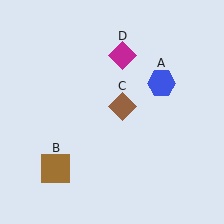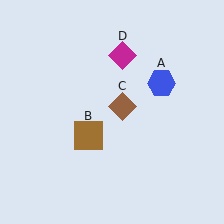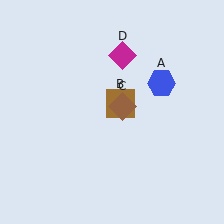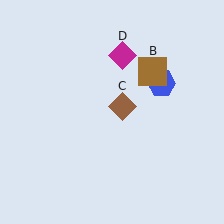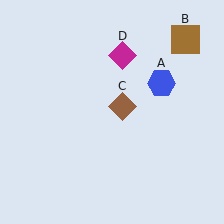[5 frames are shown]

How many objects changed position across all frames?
1 object changed position: brown square (object B).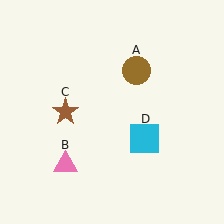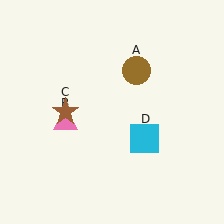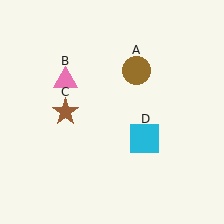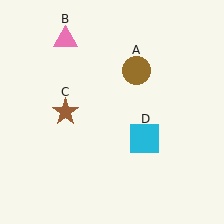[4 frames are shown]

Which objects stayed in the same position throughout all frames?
Brown circle (object A) and brown star (object C) and cyan square (object D) remained stationary.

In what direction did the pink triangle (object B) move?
The pink triangle (object B) moved up.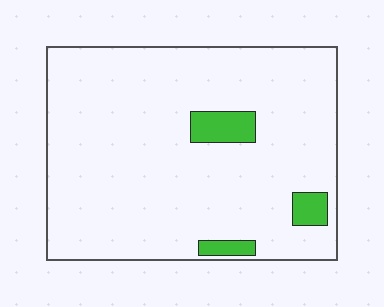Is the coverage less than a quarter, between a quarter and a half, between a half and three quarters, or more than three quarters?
Less than a quarter.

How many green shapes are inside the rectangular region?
3.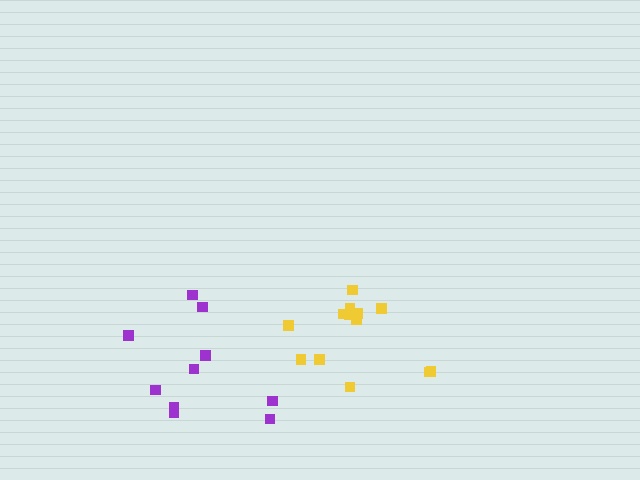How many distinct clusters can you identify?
There are 2 distinct clusters.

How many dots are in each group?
Group 1: 10 dots, Group 2: 13 dots (23 total).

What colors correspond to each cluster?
The clusters are colored: purple, yellow.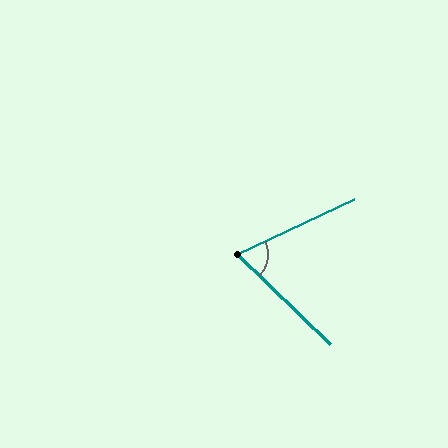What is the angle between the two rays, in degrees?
Approximately 69 degrees.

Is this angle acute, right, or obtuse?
It is acute.